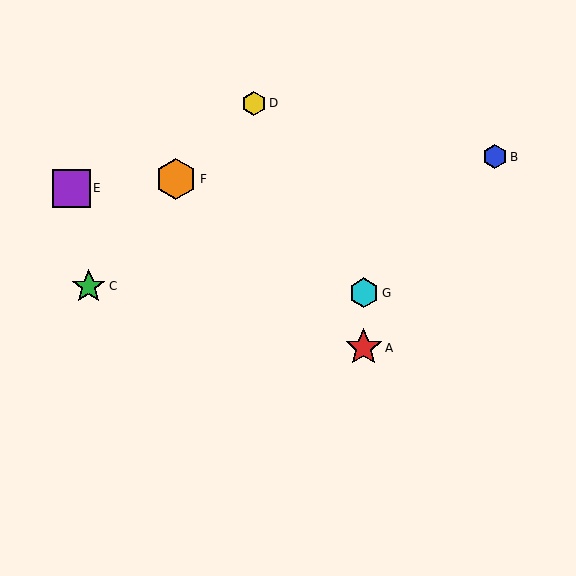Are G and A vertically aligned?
Yes, both are at x≈364.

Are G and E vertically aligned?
No, G is at x≈364 and E is at x≈71.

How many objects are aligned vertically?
2 objects (A, G) are aligned vertically.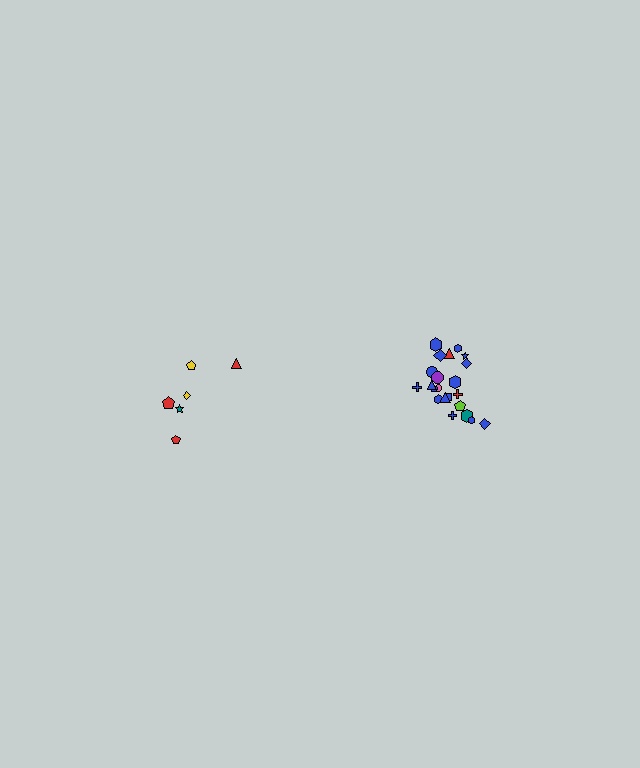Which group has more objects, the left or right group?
The right group.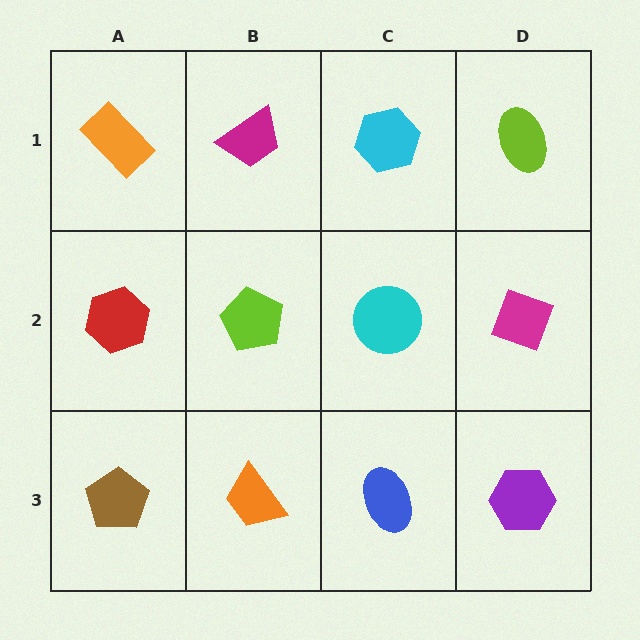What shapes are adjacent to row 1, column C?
A cyan circle (row 2, column C), a magenta trapezoid (row 1, column B), a lime ellipse (row 1, column D).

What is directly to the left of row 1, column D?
A cyan hexagon.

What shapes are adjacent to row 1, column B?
A lime pentagon (row 2, column B), an orange rectangle (row 1, column A), a cyan hexagon (row 1, column C).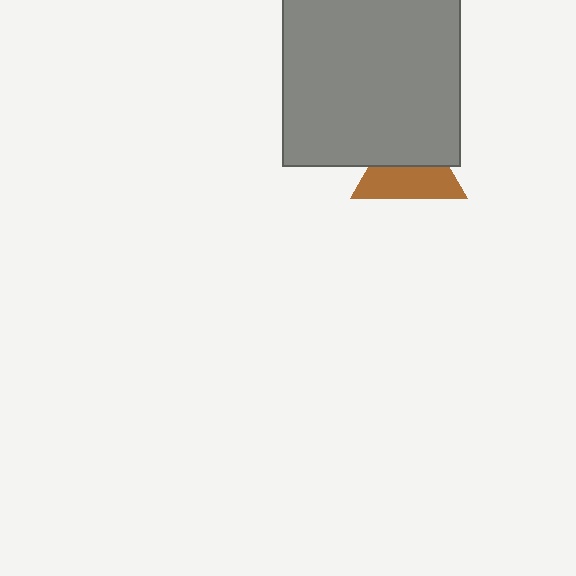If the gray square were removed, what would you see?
You would see the complete brown triangle.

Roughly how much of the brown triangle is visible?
About half of it is visible (roughly 52%).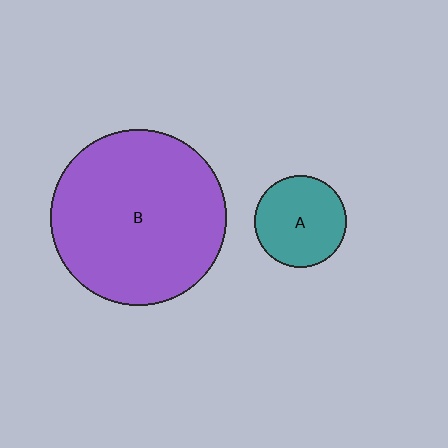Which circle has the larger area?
Circle B (purple).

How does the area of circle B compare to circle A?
Approximately 3.6 times.